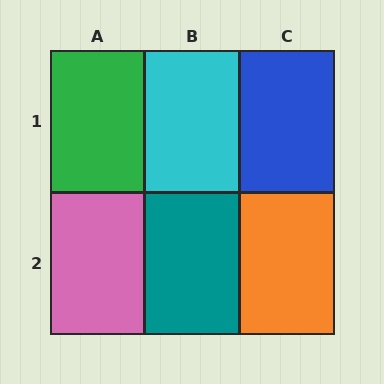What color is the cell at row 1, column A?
Green.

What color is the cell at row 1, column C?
Blue.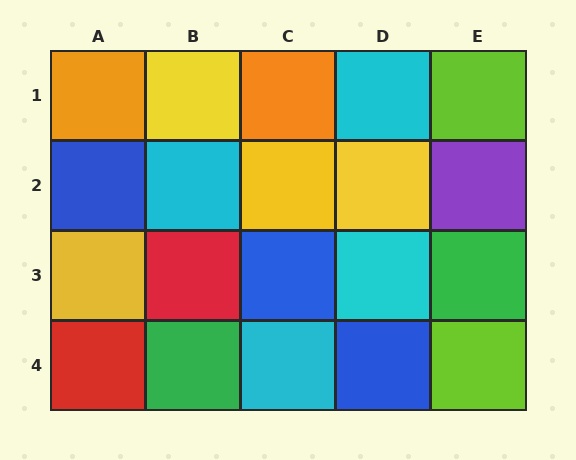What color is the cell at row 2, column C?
Yellow.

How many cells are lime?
2 cells are lime.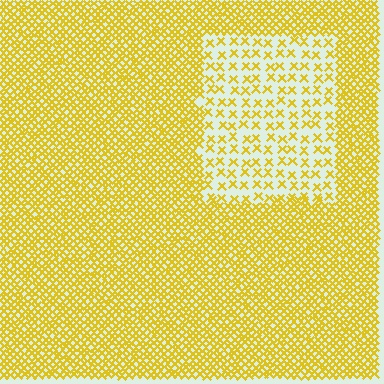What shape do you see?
I see a rectangle.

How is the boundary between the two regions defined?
The boundary is defined by a change in element density (approximately 2.9x ratio). All elements are the same color, size, and shape.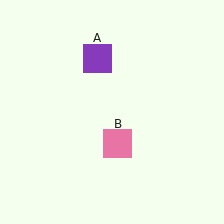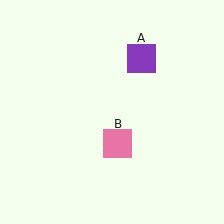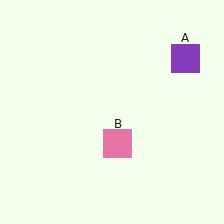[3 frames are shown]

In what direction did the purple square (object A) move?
The purple square (object A) moved right.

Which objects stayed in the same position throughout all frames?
Pink square (object B) remained stationary.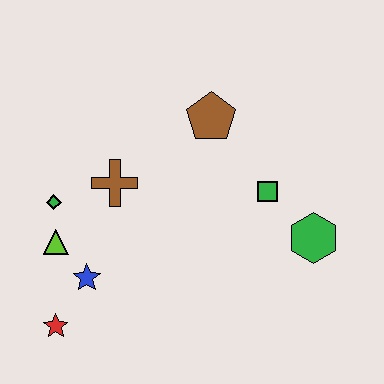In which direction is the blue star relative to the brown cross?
The blue star is below the brown cross.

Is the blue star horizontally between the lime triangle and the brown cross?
Yes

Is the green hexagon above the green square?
No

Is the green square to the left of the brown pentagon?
No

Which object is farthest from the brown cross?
The green hexagon is farthest from the brown cross.